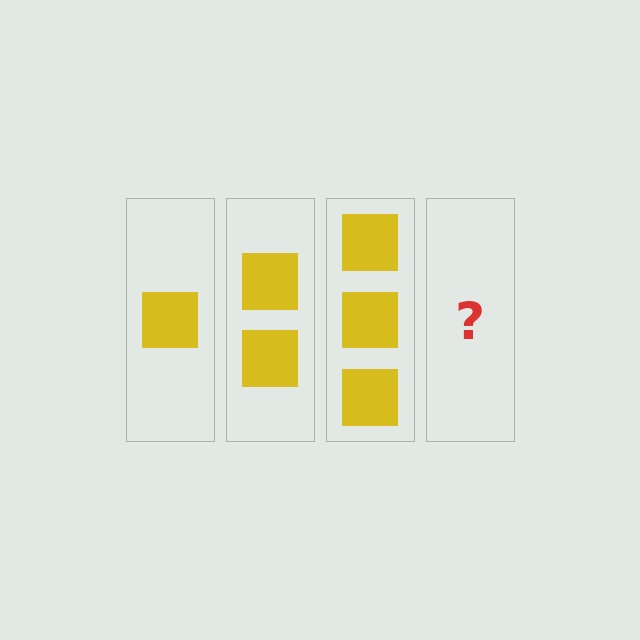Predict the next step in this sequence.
The next step is 4 squares.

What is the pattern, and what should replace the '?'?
The pattern is that each step adds one more square. The '?' should be 4 squares.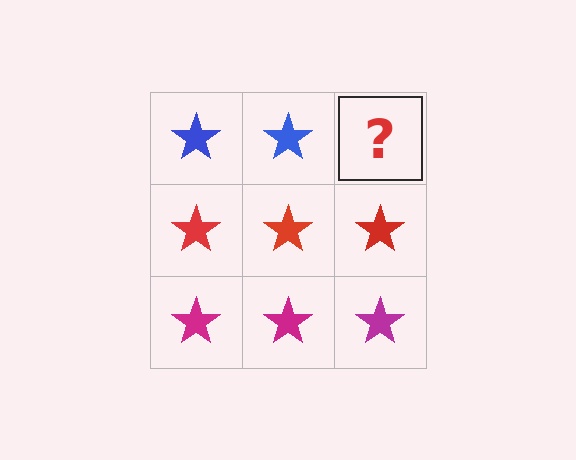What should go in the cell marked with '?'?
The missing cell should contain a blue star.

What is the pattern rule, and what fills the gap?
The rule is that each row has a consistent color. The gap should be filled with a blue star.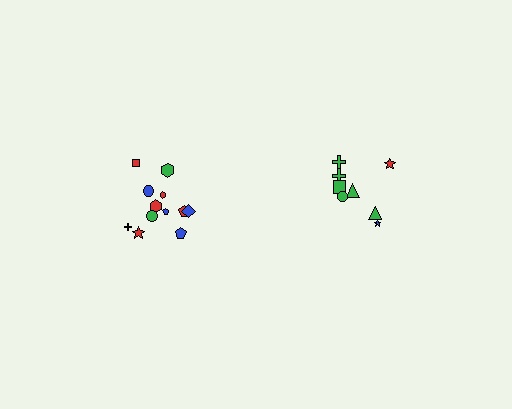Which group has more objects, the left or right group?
The left group.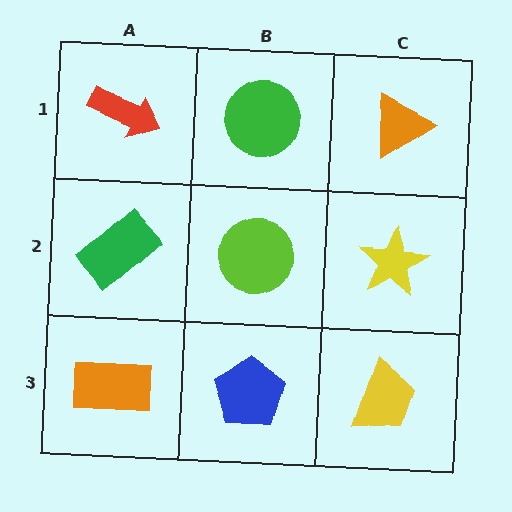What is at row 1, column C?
An orange triangle.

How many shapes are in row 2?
3 shapes.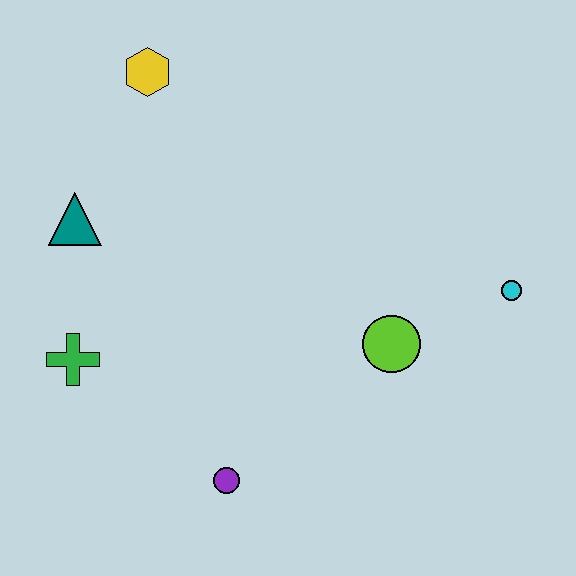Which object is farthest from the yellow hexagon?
The cyan circle is farthest from the yellow hexagon.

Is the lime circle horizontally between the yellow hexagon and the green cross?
No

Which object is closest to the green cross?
The teal triangle is closest to the green cross.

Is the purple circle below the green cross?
Yes